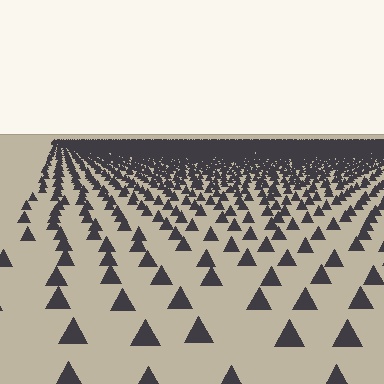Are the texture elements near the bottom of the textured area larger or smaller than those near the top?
Larger. Near the bottom, elements are closer to the viewer and appear at a bigger on-screen size.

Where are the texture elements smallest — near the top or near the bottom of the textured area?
Near the top.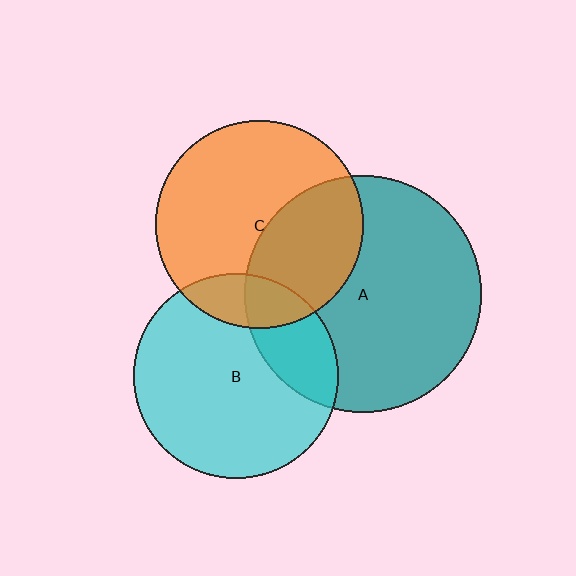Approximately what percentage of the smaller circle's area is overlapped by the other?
Approximately 15%.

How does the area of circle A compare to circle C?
Approximately 1.3 times.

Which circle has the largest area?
Circle A (teal).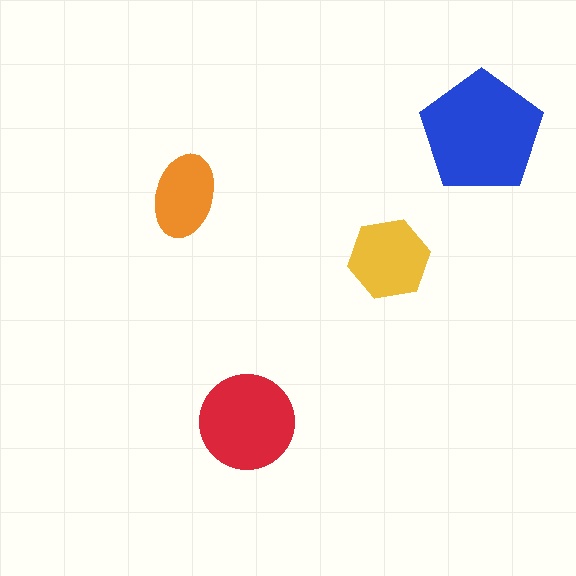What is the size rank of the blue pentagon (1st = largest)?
1st.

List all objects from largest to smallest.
The blue pentagon, the red circle, the yellow hexagon, the orange ellipse.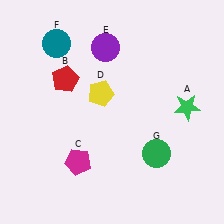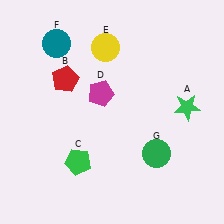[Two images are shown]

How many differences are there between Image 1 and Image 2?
There are 3 differences between the two images.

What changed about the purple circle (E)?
In Image 1, E is purple. In Image 2, it changed to yellow.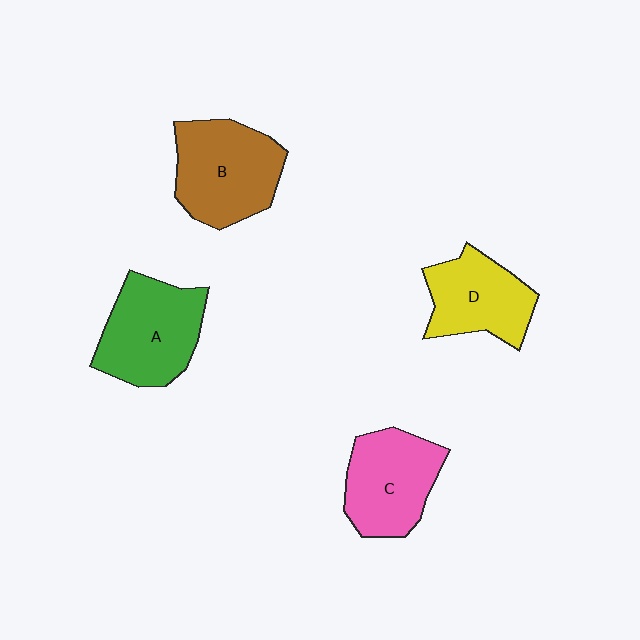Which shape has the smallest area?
Shape D (yellow).